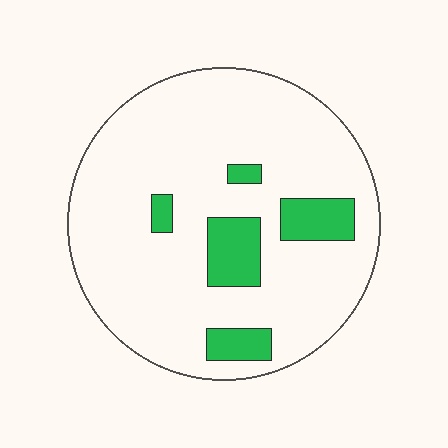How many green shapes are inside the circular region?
5.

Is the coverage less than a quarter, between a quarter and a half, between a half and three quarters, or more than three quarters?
Less than a quarter.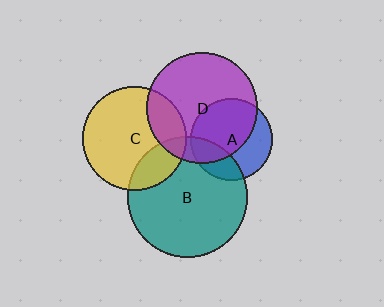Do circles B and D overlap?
Yes.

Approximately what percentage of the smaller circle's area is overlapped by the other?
Approximately 15%.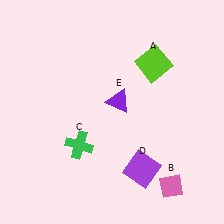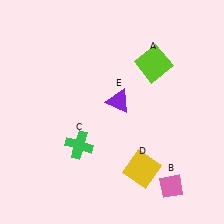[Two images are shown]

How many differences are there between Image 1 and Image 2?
There is 1 difference between the two images.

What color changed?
The square (D) changed from purple in Image 1 to yellow in Image 2.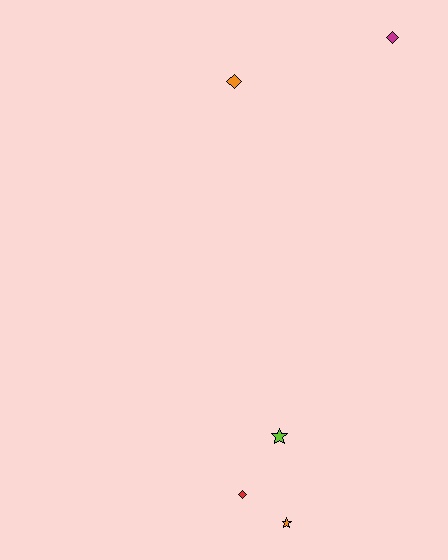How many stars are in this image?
There are 2 stars.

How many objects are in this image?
There are 5 objects.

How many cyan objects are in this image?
There are no cyan objects.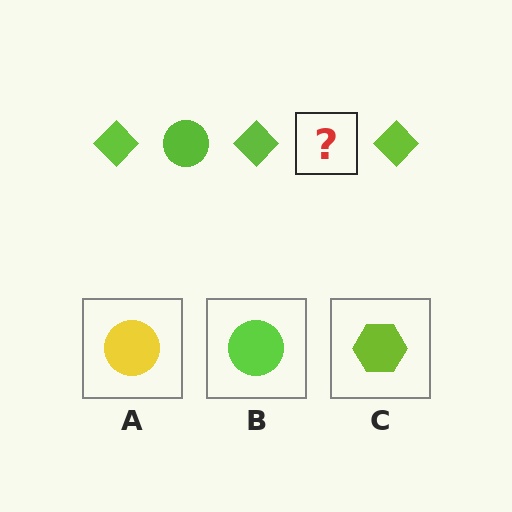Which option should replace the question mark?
Option B.